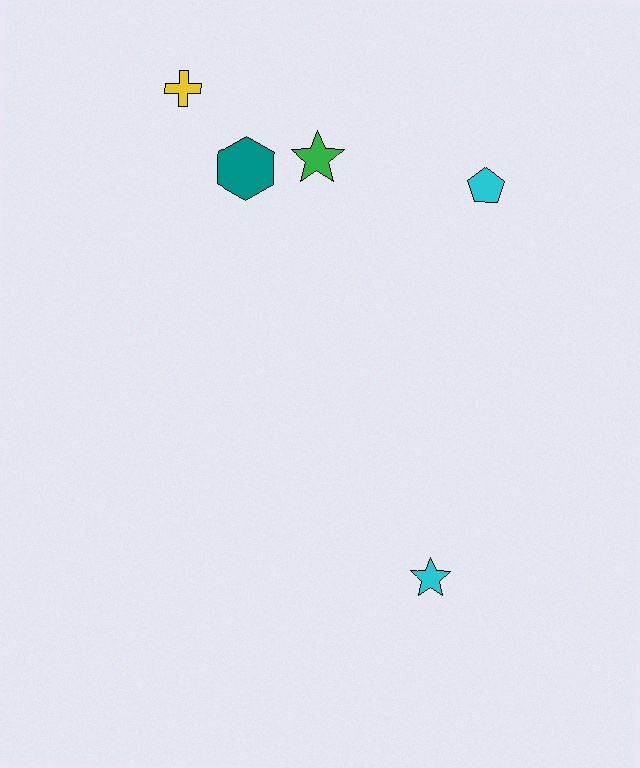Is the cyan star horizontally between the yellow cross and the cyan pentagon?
Yes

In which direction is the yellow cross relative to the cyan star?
The yellow cross is above the cyan star.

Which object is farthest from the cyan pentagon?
The cyan star is farthest from the cyan pentagon.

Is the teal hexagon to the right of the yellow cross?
Yes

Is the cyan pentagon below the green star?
Yes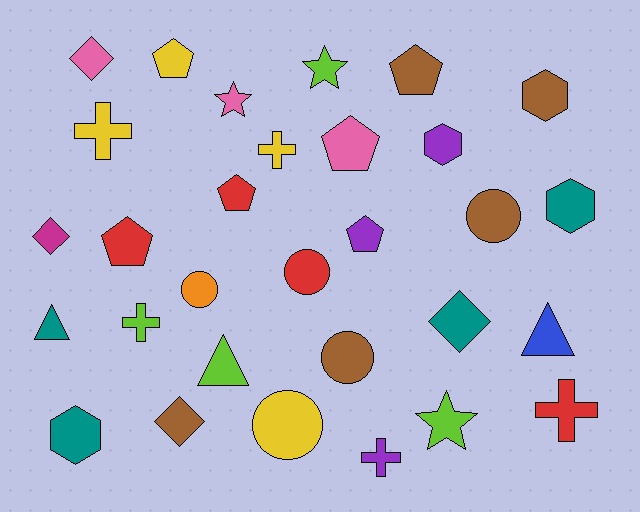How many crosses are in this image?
There are 5 crosses.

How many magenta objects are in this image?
There is 1 magenta object.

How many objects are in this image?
There are 30 objects.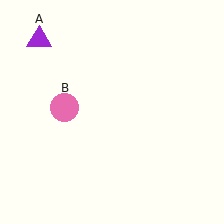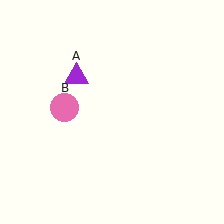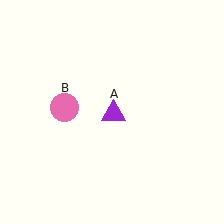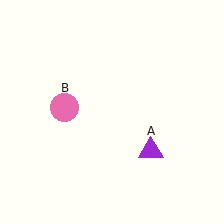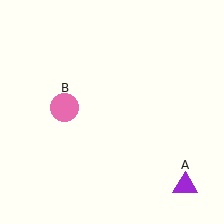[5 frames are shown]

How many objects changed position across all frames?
1 object changed position: purple triangle (object A).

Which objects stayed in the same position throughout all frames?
Pink circle (object B) remained stationary.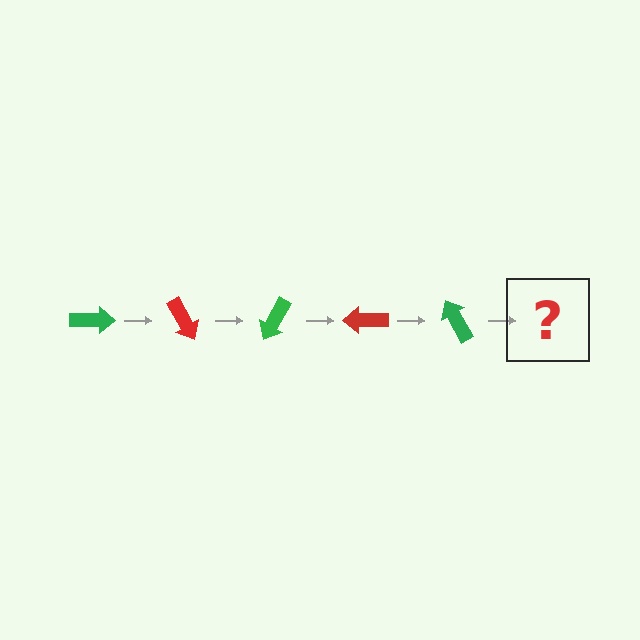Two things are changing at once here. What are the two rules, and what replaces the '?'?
The two rules are that it rotates 60 degrees each step and the color cycles through green and red. The '?' should be a red arrow, rotated 300 degrees from the start.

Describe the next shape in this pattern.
It should be a red arrow, rotated 300 degrees from the start.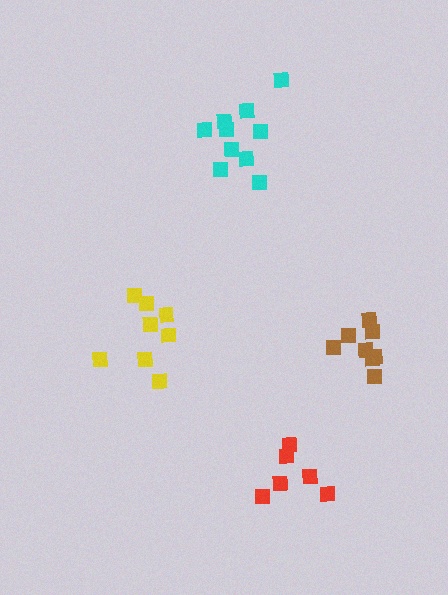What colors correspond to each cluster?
The clusters are colored: brown, red, yellow, cyan.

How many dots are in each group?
Group 1: 8 dots, Group 2: 6 dots, Group 3: 8 dots, Group 4: 10 dots (32 total).